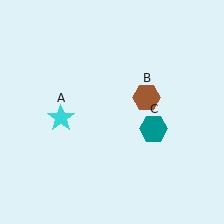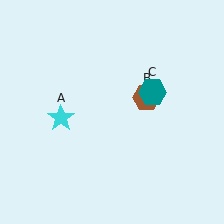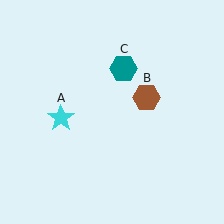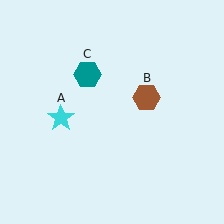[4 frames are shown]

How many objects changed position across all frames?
1 object changed position: teal hexagon (object C).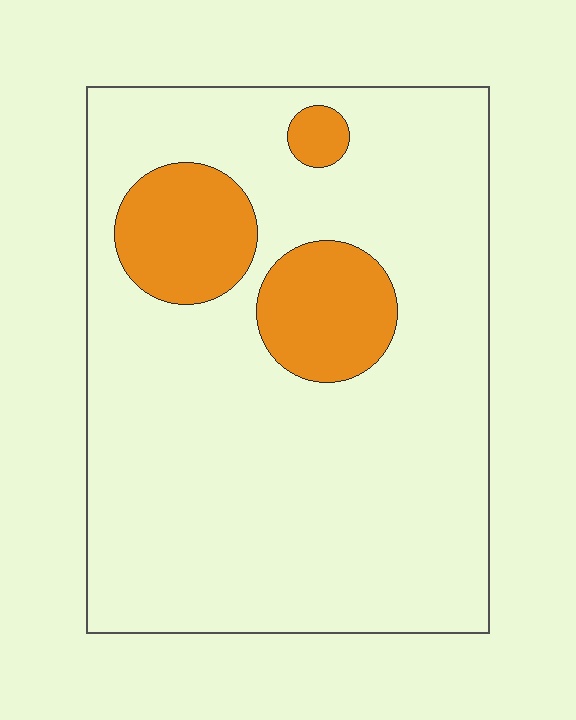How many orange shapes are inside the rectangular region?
3.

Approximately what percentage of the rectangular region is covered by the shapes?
Approximately 15%.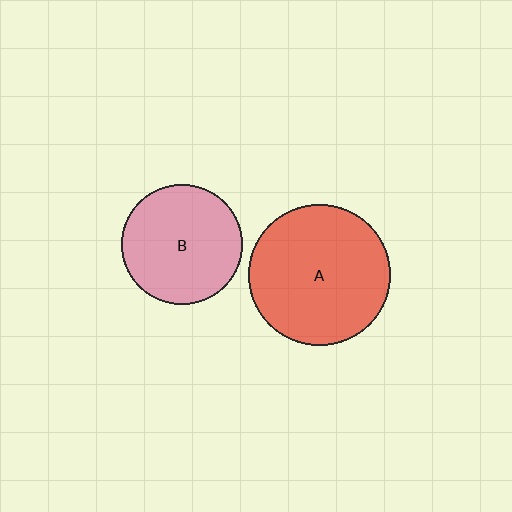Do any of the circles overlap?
No, none of the circles overlap.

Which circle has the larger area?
Circle A (red).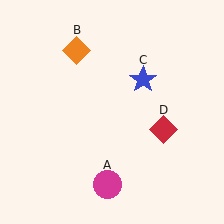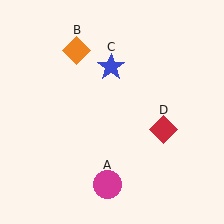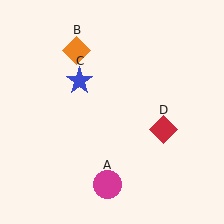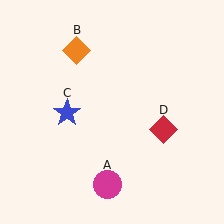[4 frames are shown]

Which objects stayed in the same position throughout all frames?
Magenta circle (object A) and orange diamond (object B) and red diamond (object D) remained stationary.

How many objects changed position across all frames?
1 object changed position: blue star (object C).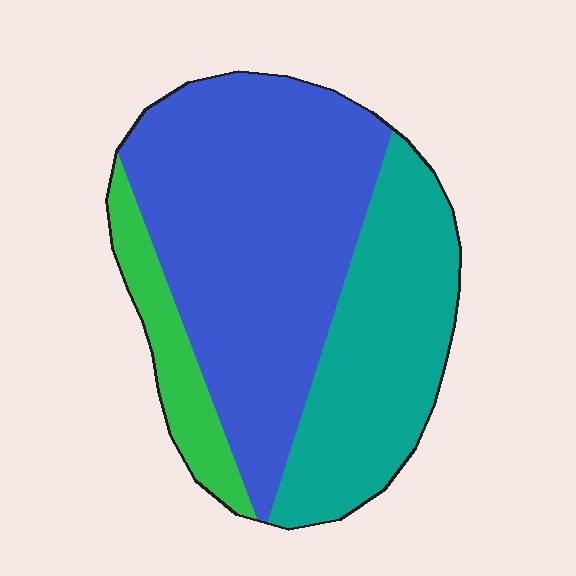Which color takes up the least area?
Green, at roughly 10%.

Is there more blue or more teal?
Blue.